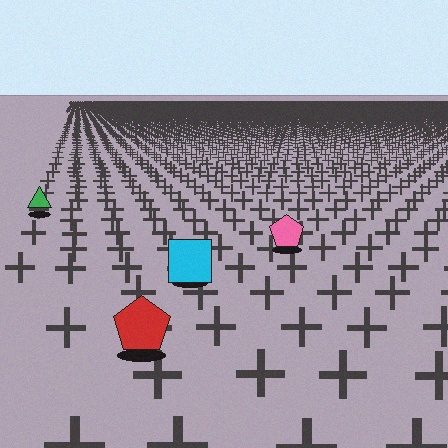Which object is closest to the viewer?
The red pentagon is closest. The texture marks near it are larger and more spread out.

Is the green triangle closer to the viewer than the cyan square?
No. The cyan square is closer — you can tell from the texture gradient: the ground texture is coarser near it.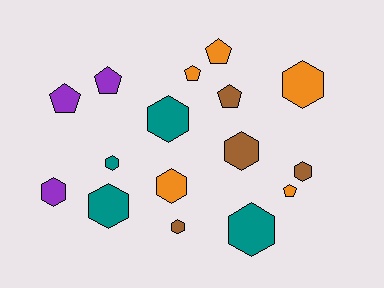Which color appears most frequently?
Orange, with 5 objects.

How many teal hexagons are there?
There are 4 teal hexagons.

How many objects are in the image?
There are 16 objects.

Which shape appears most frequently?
Hexagon, with 10 objects.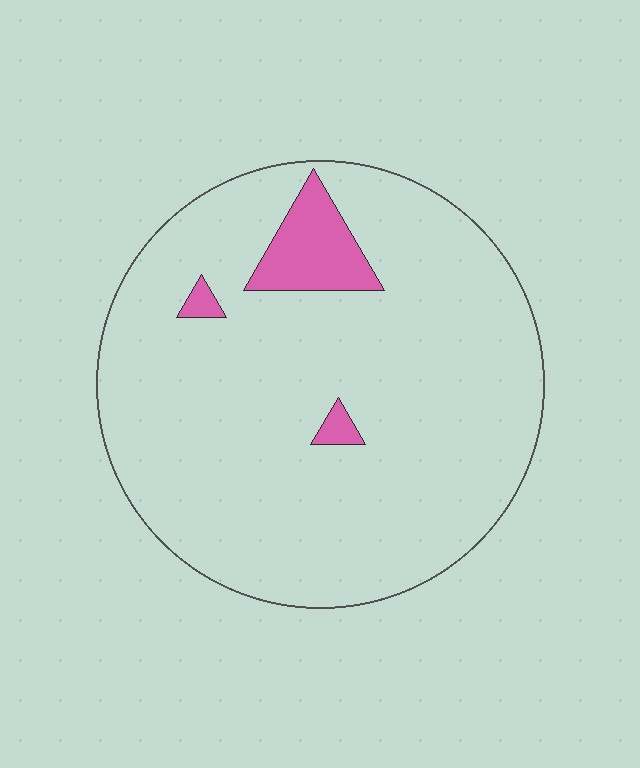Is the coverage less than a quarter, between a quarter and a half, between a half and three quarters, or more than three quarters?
Less than a quarter.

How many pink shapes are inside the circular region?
3.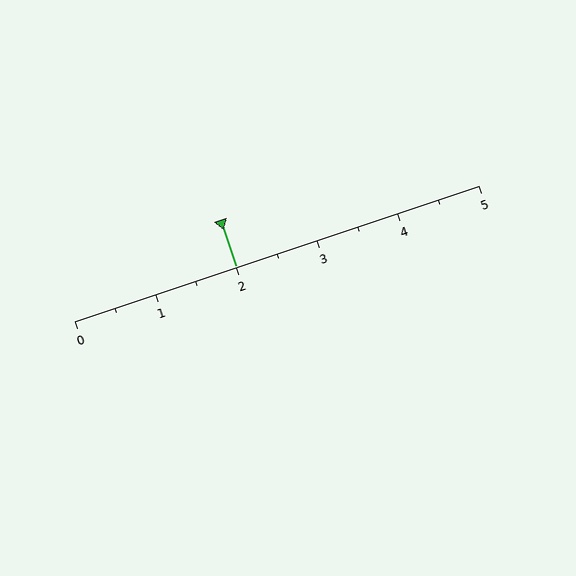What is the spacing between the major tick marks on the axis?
The major ticks are spaced 1 apart.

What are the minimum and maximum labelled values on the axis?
The axis runs from 0 to 5.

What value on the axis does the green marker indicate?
The marker indicates approximately 2.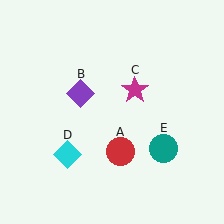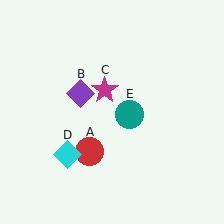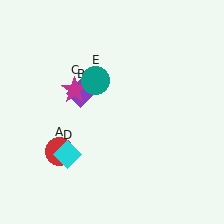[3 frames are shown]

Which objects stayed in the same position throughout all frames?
Purple diamond (object B) and cyan diamond (object D) remained stationary.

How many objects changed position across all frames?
3 objects changed position: red circle (object A), magenta star (object C), teal circle (object E).